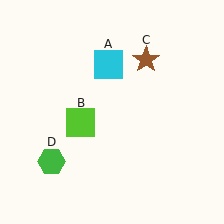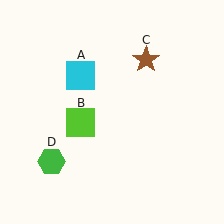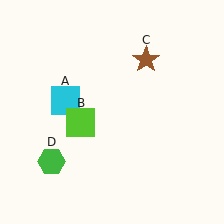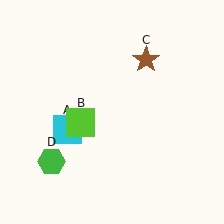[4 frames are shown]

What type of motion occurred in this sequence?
The cyan square (object A) rotated counterclockwise around the center of the scene.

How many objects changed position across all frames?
1 object changed position: cyan square (object A).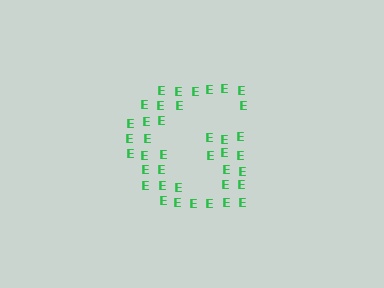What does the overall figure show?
The overall figure shows the letter G.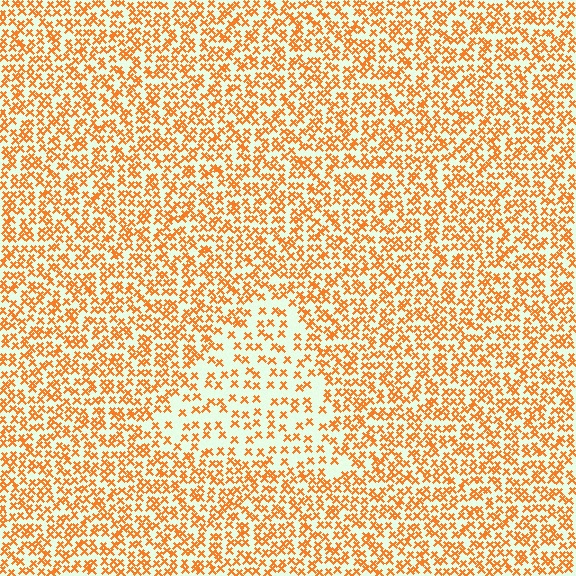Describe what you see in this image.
The image contains small orange elements arranged at two different densities. A triangle-shaped region is visible where the elements are less densely packed than the surrounding area.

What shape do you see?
I see a triangle.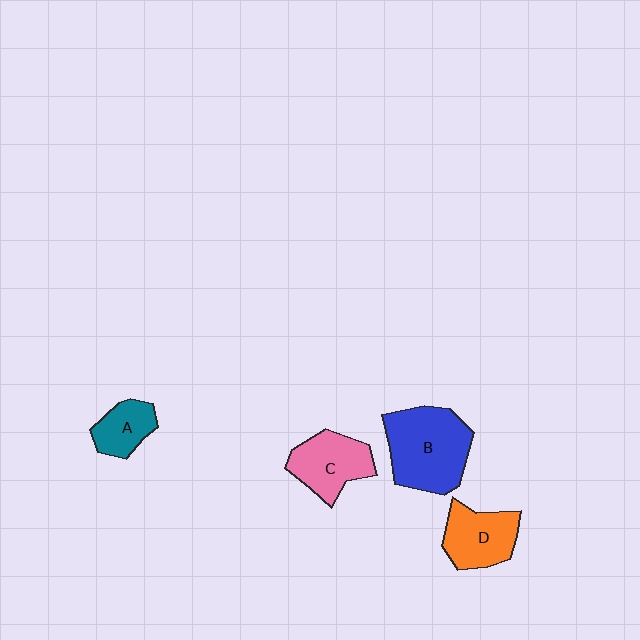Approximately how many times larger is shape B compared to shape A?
Approximately 2.3 times.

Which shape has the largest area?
Shape B (blue).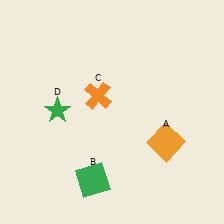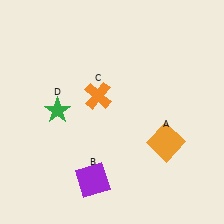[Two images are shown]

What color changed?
The square (B) changed from green in Image 1 to purple in Image 2.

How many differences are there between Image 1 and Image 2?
There is 1 difference between the two images.